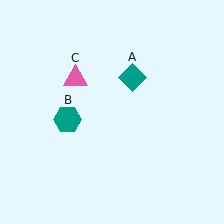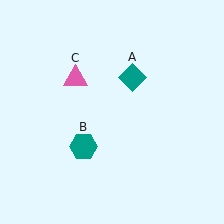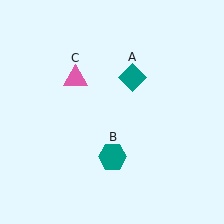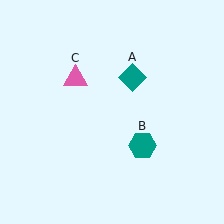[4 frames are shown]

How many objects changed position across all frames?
1 object changed position: teal hexagon (object B).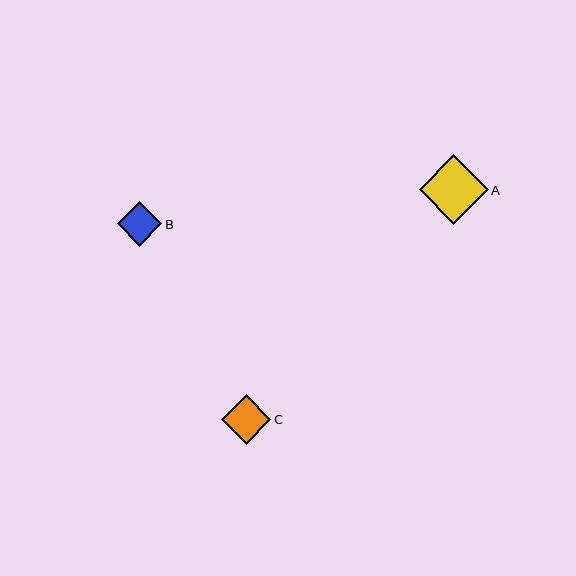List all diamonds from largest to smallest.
From largest to smallest: A, C, B.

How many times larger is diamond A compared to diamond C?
Diamond A is approximately 1.4 times the size of diamond C.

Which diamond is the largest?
Diamond A is the largest with a size of approximately 69 pixels.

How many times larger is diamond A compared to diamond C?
Diamond A is approximately 1.4 times the size of diamond C.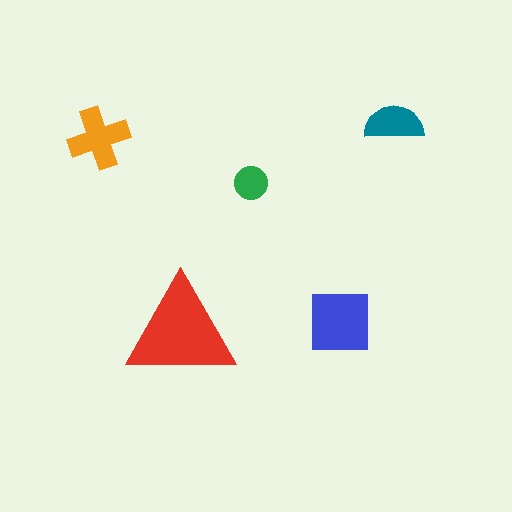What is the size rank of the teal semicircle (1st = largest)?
4th.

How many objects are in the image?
There are 5 objects in the image.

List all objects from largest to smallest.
The red triangle, the blue square, the orange cross, the teal semicircle, the green circle.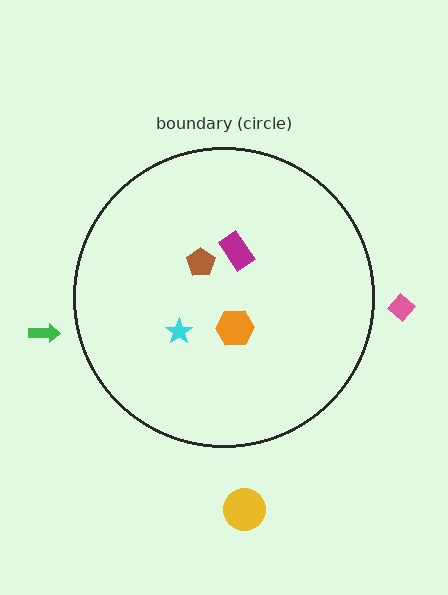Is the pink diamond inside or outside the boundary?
Outside.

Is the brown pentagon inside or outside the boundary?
Inside.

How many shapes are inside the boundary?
4 inside, 3 outside.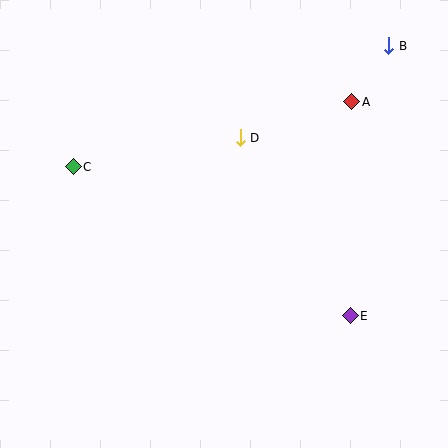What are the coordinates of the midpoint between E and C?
The midpoint between E and C is at (212, 241).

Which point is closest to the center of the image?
Point D at (240, 138) is closest to the center.